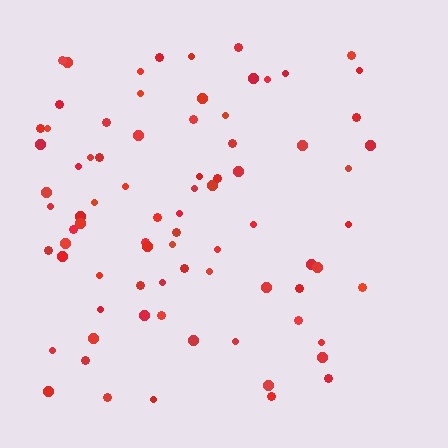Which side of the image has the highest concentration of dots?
The left.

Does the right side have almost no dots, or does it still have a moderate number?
Still a moderate number, just noticeably fewer than the left.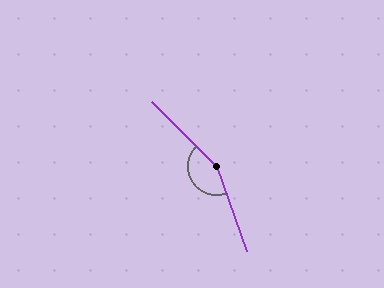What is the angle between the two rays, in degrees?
Approximately 154 degrees.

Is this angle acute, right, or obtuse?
It is obtuse.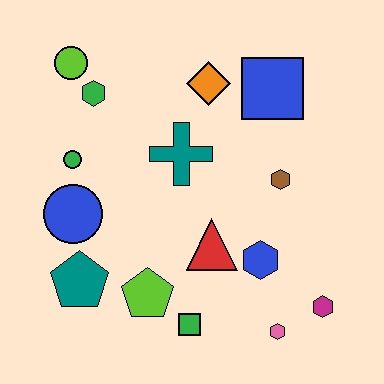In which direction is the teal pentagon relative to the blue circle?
The teal pentagon is below the blue circle.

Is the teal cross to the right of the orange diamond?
No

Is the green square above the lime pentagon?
No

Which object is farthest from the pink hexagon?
The lime circle is farthest from the pink hexagon.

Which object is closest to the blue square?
The orange diamond is closest to the blue square.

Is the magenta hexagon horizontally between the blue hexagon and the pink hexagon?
No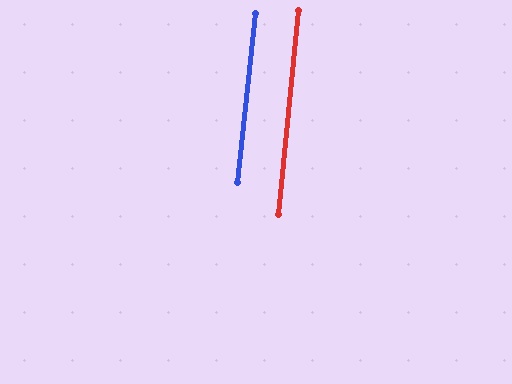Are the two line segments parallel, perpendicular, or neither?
Parallel — their directions differ by only 0.2°.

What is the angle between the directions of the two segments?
Approximately 0 degrees.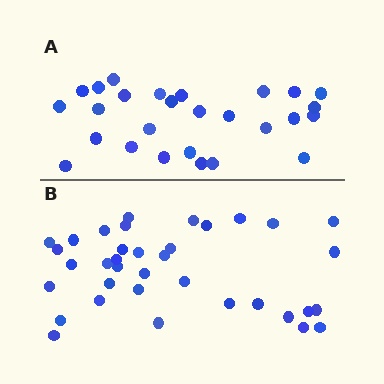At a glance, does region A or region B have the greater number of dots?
Region B (the bottom region) has more dots.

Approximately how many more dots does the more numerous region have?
Region B has roughly 8 or so more dots than region A.